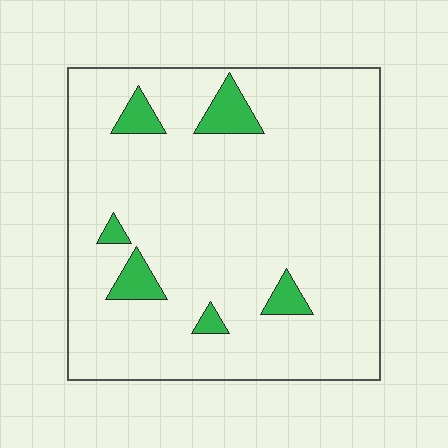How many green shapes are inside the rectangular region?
6.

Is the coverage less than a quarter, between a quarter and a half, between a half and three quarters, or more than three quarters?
Less than a quarter.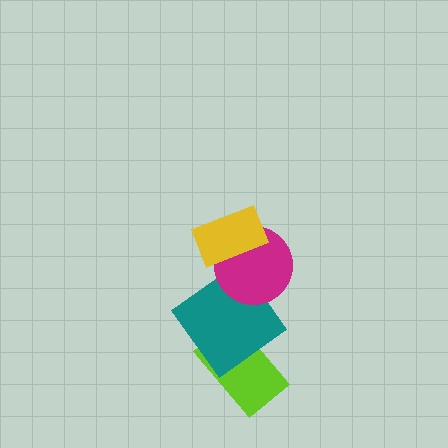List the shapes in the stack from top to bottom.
From top to bottom: the yellow rectangle, the magenta circle, the teal diamond, the lime rectangle.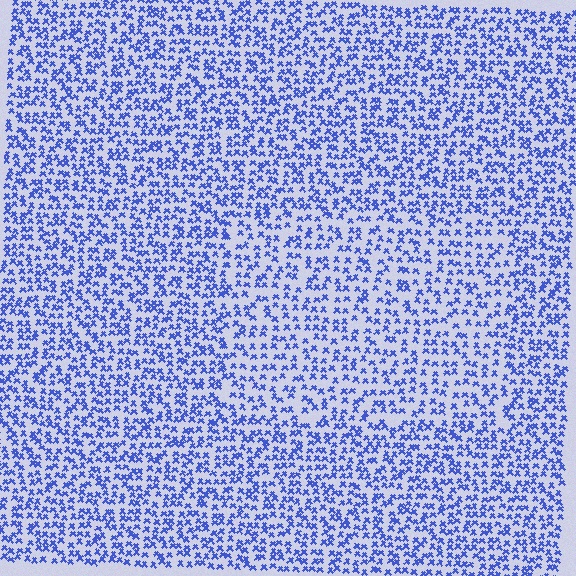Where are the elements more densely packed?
The elements are more densely packed outside the rectangle boundary.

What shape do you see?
I see a rectangle.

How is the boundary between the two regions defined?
The boundary is defined by a change in element density (approximately 1.4x ratio). All elements are the same color, size, and shape.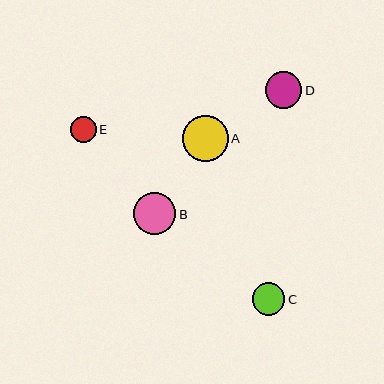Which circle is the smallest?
Circle E is the smallest with a size of approximately 26 pixels.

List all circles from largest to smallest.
From largest to smallest: A, B, D, C, E.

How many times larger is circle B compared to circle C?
Circle B is approximately 1.3 times the size of circle C.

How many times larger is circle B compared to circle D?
Circle B is approximately 1.2 times the size of circle D.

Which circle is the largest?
Circle A is the largest with a size of approximately 45 pixels.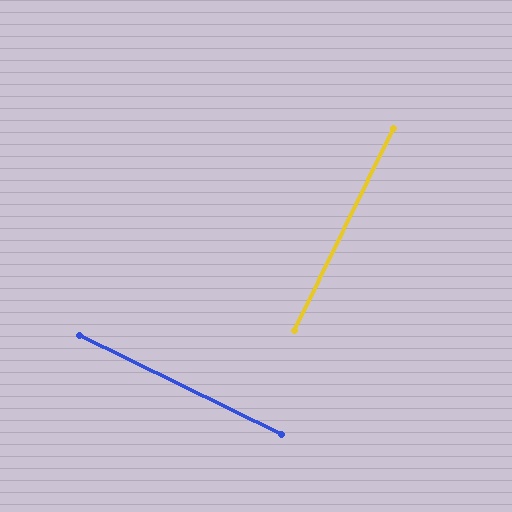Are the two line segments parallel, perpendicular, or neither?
Perpendicular — they meet at approximately 90°.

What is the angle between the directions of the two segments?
Approximately 90 degrees.